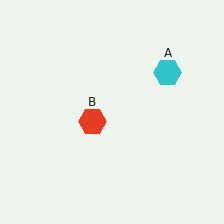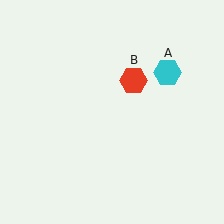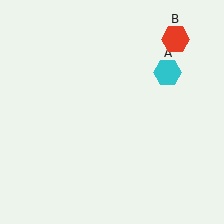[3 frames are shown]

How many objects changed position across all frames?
1 object changed position: red hexagon (object B).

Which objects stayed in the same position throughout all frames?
Cyan hexagon (object A) remained stationary.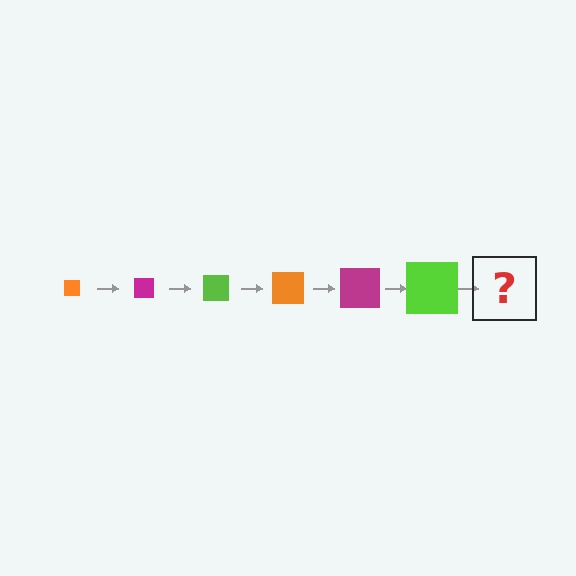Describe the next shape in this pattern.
It should be an orange square, larger than the previous one.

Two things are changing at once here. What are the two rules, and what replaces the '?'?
The two rules are that the square grows larger each step and the color cycles through orange, magenta, and lime. The '?' should be an orange square, larger than the previous one.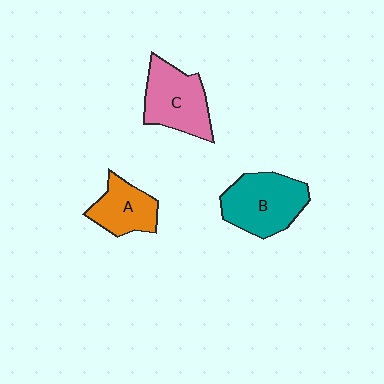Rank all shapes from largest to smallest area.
From largest to smallest: B (teal), C (pink), A (orange).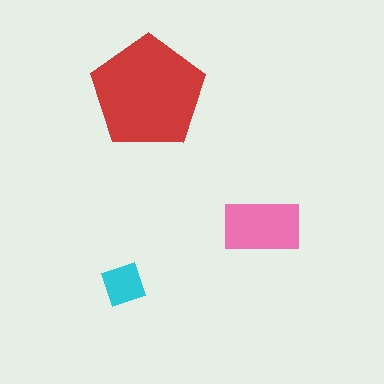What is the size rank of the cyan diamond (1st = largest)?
3rd.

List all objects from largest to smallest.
The red pentagon, the pink rectangle, the cyan diamond.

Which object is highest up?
The red pentagon is topmost.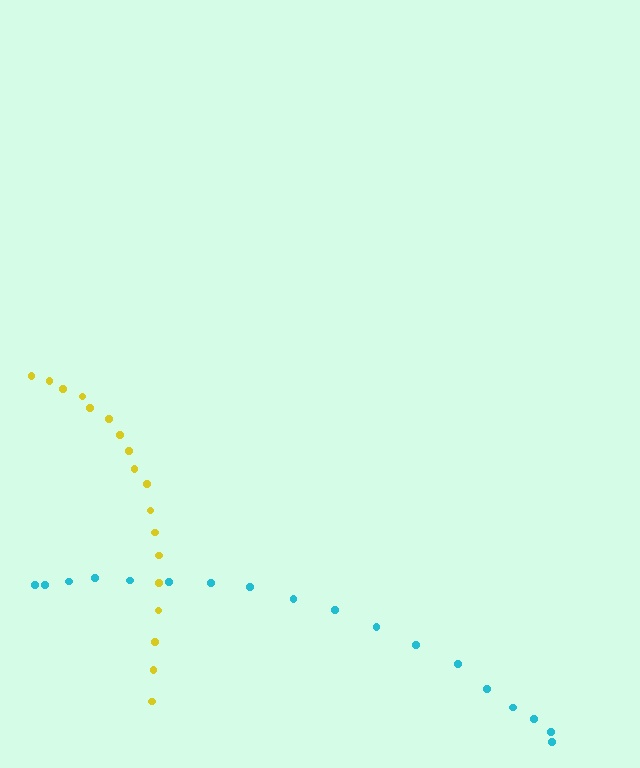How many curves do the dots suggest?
There are 2 distinct paths.